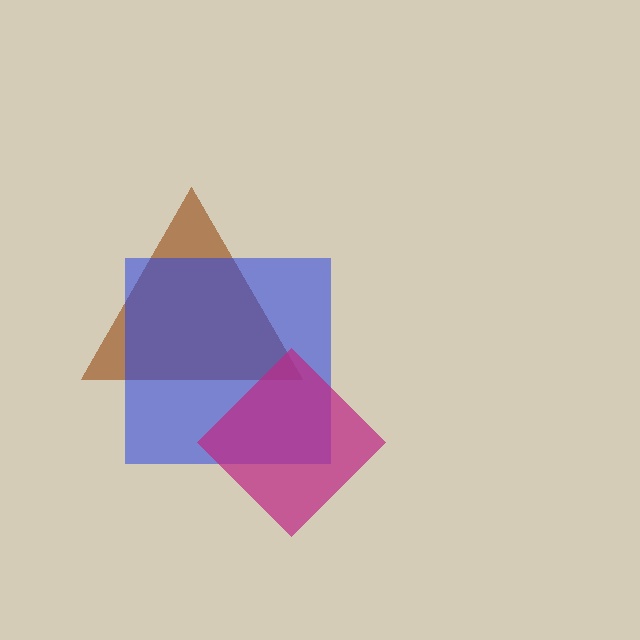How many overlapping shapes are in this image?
There are 3 overlapping shapes in the image.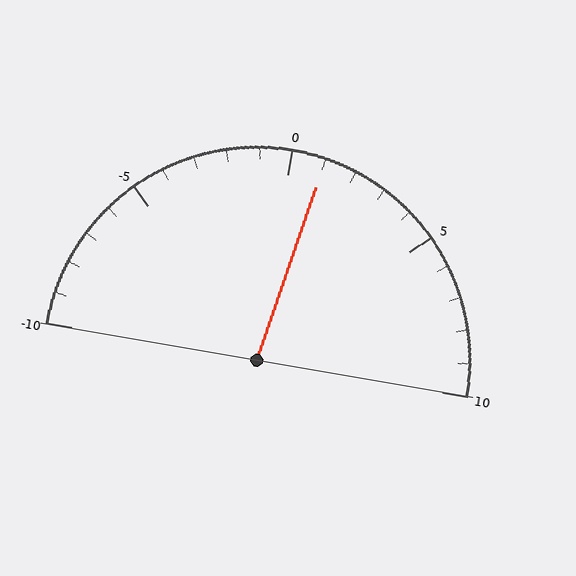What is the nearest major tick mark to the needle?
The nearest major tick mark is 0.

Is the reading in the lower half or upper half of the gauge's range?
The reading is in the upper half of the range (-10 to 10).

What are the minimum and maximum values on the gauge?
The gauge ranges from -10 to 10.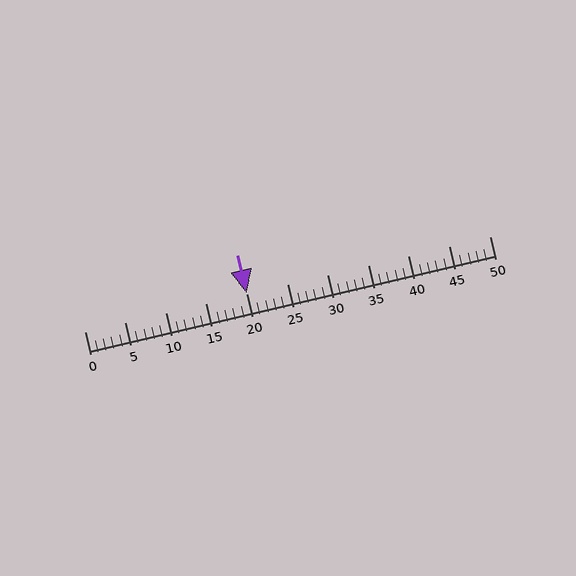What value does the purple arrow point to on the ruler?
The purple arrow points to approximately 20.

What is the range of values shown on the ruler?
The ruler shows values from 0 to 50.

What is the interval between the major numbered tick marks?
The major tick marks are spaced 5 units apart.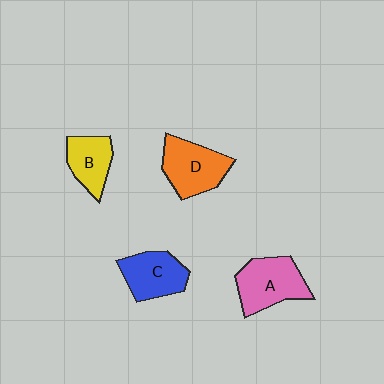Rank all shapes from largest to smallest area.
From largest to smallest: A (pink), D (orange), C (blue), B (yellow).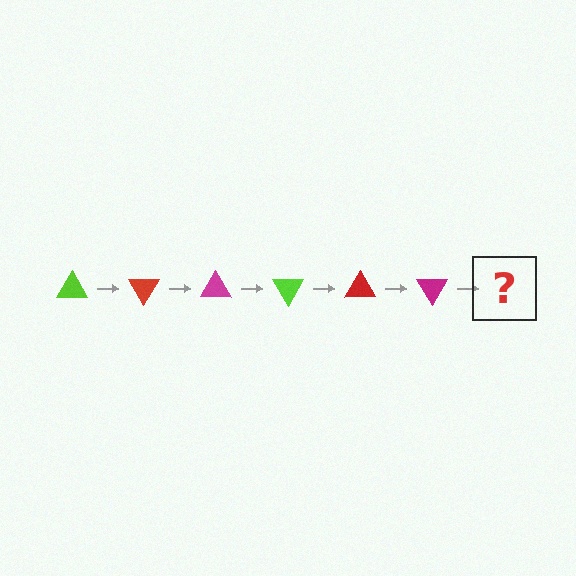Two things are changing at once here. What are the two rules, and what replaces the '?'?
The two rules are that it rotates 60 degrees each step and the color cycles through lime, red, and magenta. The '?' should be a lime triangle, rotated 360 degrees from the start.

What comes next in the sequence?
The next element should be a lime triangle, rotated 360 degrees from the start.